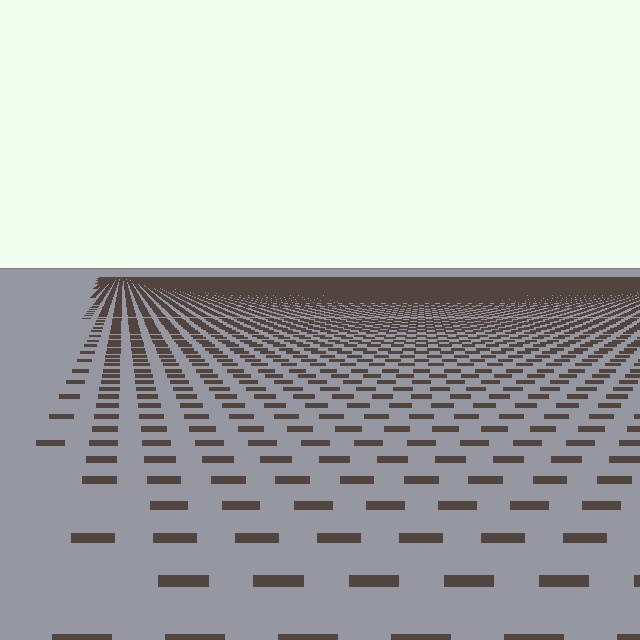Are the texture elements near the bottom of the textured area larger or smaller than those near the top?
Larger. Near the bottom, elements are closer to the viewer and appear at a bigger on-screen size.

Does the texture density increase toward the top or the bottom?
Density increases toward the top.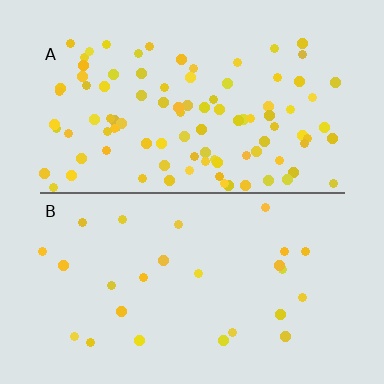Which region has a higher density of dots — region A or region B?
A (the top).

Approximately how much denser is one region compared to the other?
Approximately 3.8× — region A over region B.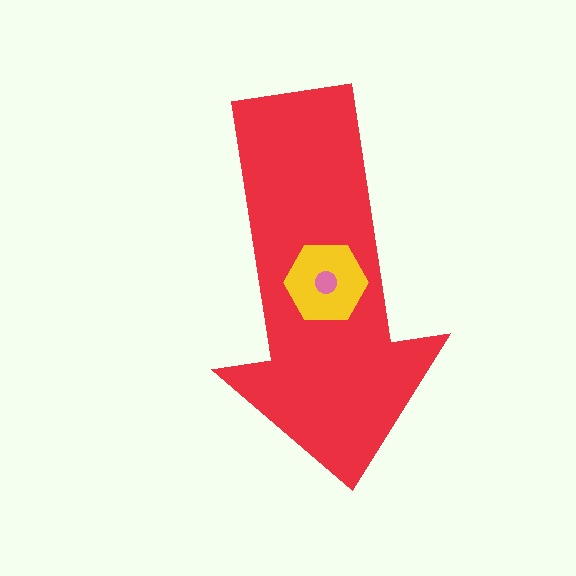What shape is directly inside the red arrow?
The yellow hexagon.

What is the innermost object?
The pink circle.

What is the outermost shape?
The red arrow.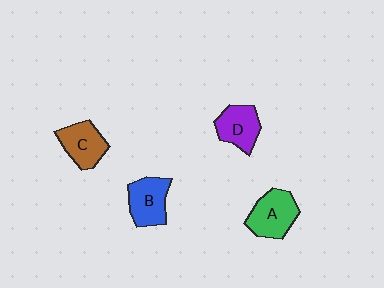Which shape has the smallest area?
Shape D (purple).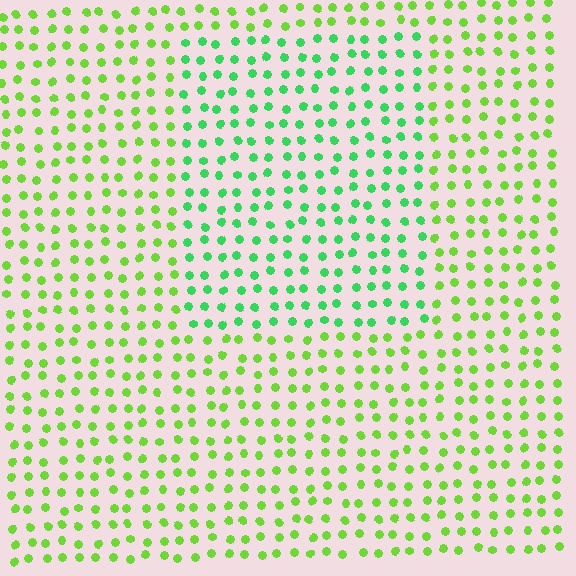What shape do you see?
I see a rectangle.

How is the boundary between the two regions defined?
The boundary is defined purely by a slight shift in hue (about 36 degrees). Spacing, size, and orientation are identical on both sides.